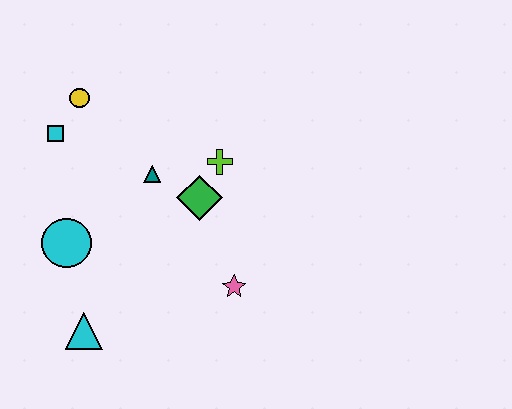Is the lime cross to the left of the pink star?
Yes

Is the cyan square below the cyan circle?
No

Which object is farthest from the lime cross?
The cyan triangle is farthest from the lime cross.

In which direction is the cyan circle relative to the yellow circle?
The cyan circle is below the yellow circle.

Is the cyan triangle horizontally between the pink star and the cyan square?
Yes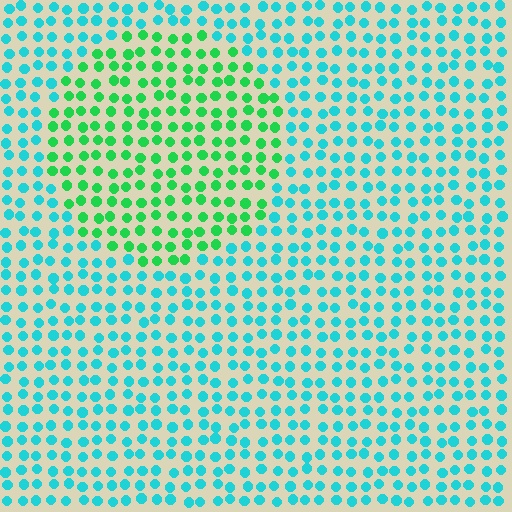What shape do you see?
I see a circle.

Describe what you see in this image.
The image is filled with small cyan elements in a uniform arrangement. A circle-shaped region is visible where the elements are tinted to a slightly different hue, forming a subtle color boundary.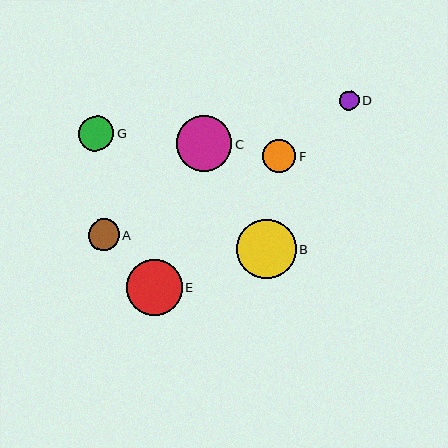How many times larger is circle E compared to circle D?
Circle E is approximately 2.9 times the size of circle D.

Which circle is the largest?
Circle B is the largest with a size of approximately 59 pixels.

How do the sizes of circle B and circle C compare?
Circle B and circle C are approximately the same size.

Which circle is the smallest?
Circle D is the smallest with a size of approximately 19 pixels.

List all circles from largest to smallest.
From largest to smallest: B, E, C, G, F, A, D.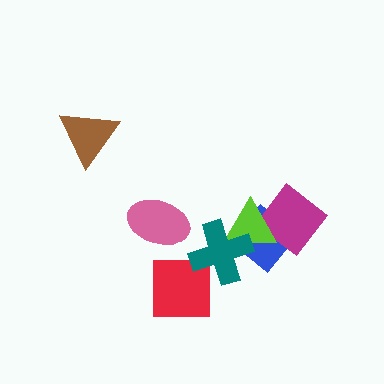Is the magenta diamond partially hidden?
Yes, it is partially covered by another shape.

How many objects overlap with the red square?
0 objects overlap with the red square.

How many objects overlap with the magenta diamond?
2 objects overlap with the magenta diamond.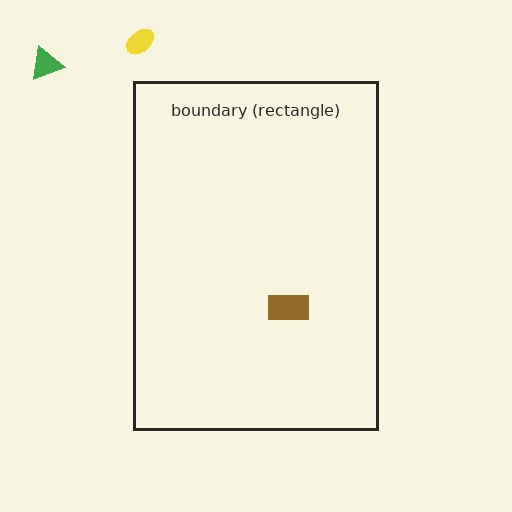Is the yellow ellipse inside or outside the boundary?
Outside.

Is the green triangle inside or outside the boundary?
Outside.